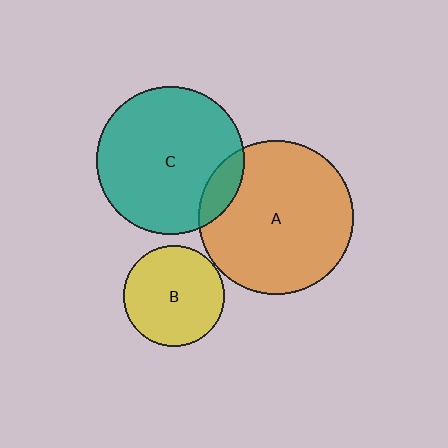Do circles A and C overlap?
Yes.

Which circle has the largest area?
Circle A (orange).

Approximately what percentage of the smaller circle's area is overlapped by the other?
Approximately 10%.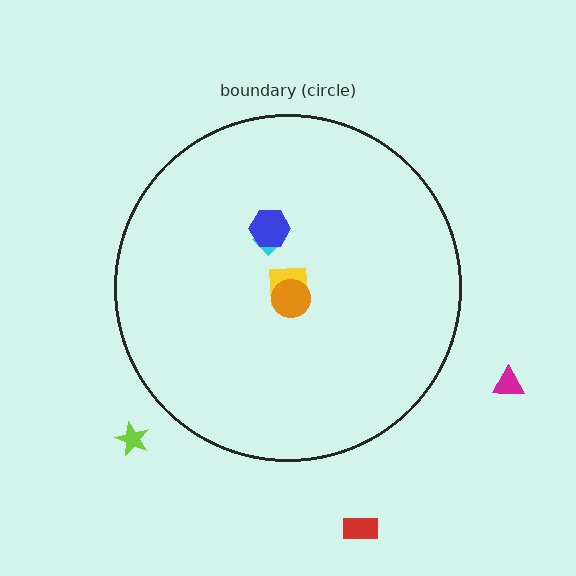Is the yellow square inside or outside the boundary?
Inside.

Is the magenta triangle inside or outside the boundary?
Outside.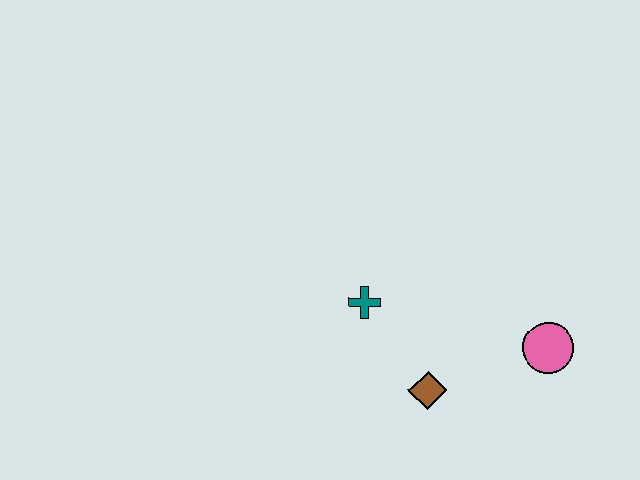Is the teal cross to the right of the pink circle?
No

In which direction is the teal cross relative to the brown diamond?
The teal cross is above the brown diamond.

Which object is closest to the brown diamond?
The teal cross is closest to the brown diamond.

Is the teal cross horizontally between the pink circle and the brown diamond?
No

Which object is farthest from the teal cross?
The pink circle is farthest from the teal cross.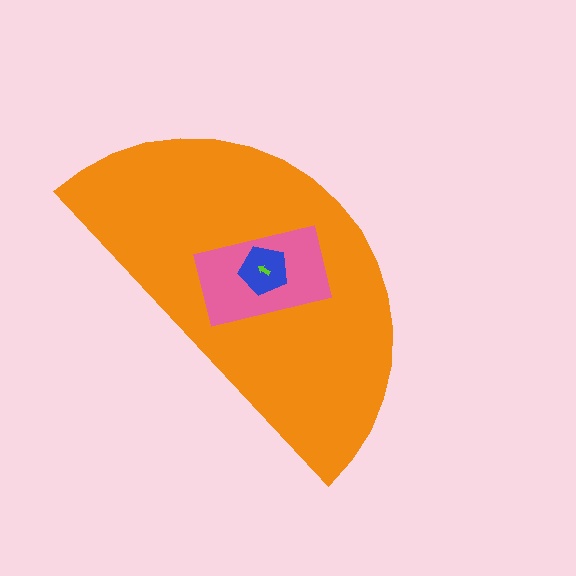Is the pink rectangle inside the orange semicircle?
Yes.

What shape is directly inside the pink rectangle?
The blue pentagon.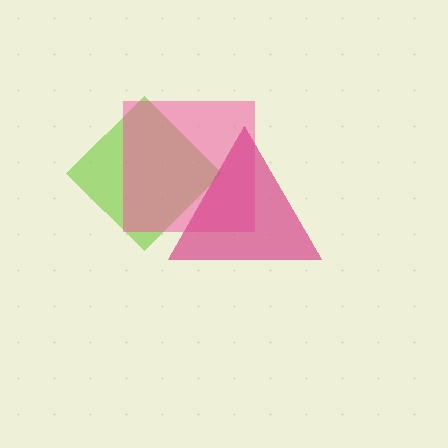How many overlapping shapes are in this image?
There are 3 overlapping shapes in the image.